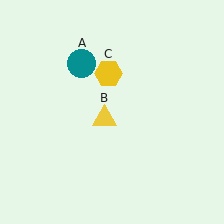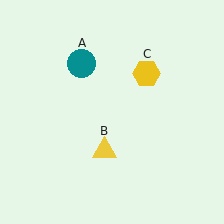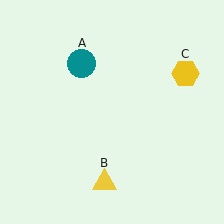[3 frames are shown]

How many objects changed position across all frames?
2 objects changed position: yellow triangle (object B), yellow hexagon (object C).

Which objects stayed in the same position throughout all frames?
Teal circle (object A) remained stationary.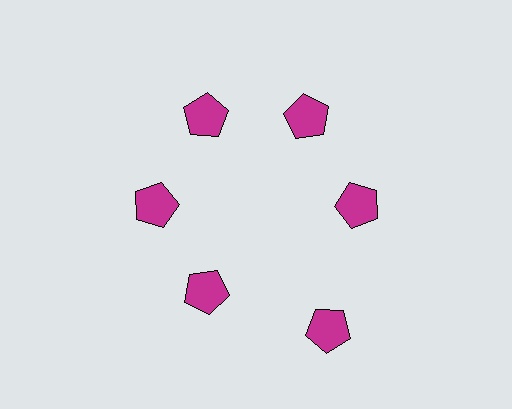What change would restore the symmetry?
The symmetry would be restored by moving it inward, back onto the ring so that all 6 pentagons sit at equal angles and equal distance from the center.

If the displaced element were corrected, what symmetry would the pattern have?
It would have 6-fold rotational symmetry — the pattern would map onto itself every 60 degrees.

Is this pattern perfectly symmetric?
No. The 6 magenta pentagons are arranged in a ring, but one element near the 5 o'clock position is pushed outward from the center, breaking the 6-fold rotational symmetry.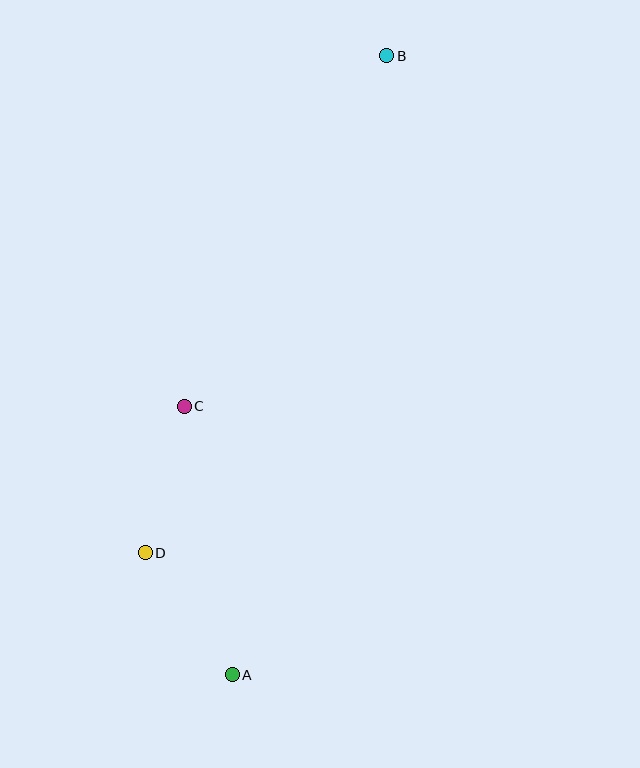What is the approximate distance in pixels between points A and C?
The distance between A and C is approximately 273 pixels.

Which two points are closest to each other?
Points A and D are closest to each other.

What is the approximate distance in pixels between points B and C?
The distance between B and C is approximately 405 pixels.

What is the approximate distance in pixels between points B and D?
The distance between B and D is approximately 552 pixels.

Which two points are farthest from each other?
Points A and B are farthest from each other.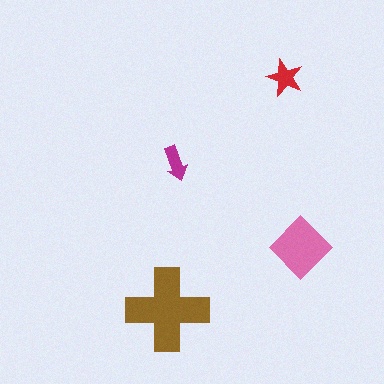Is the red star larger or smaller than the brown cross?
Smaller.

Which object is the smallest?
The magenta arrow.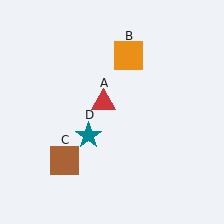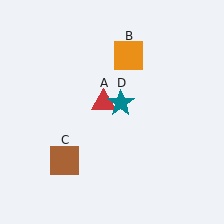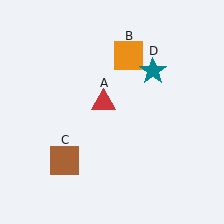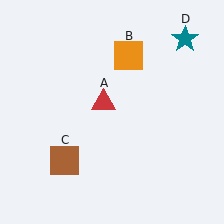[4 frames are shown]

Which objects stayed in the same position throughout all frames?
Red triangle (object A) and orange square (object B) and brown square (object C) remained stationary.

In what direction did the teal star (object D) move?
The teal star (object D) moved up and to the right.